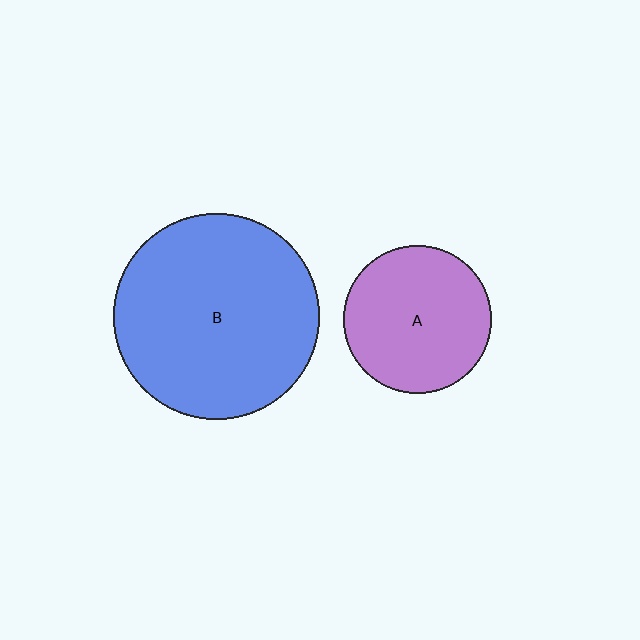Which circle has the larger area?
Circle B (blue).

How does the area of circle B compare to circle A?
Approximately 1.9 times.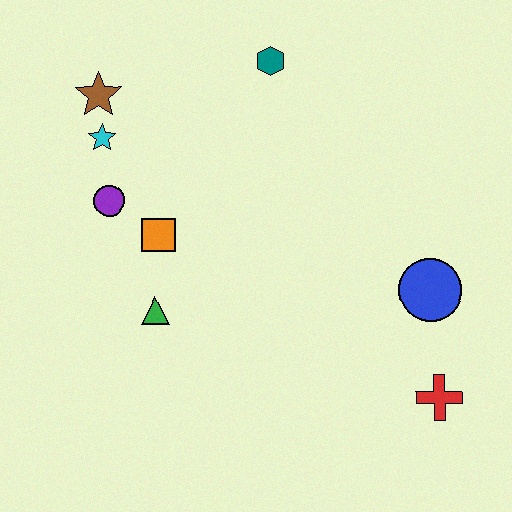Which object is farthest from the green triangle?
The red cross is farthest from the green triangle.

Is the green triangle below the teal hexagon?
Yes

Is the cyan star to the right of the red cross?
No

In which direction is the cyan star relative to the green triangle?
The cyan star is above the green triangle.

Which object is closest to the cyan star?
The brown star is closest to the cyan star.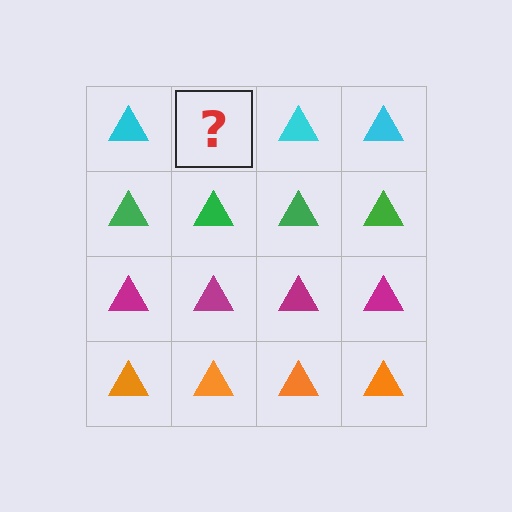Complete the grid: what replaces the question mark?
The question mark should be replaced with a cyan triangle.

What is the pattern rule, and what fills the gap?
The rule is that each row has a consistent color. The gap should be filled with a cyan triangle.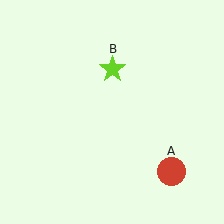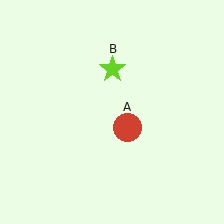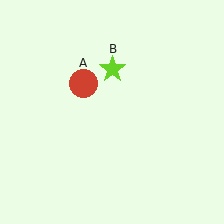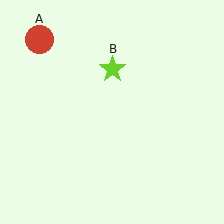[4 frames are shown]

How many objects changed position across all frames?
1 object changed position: red circle (object A).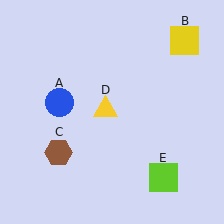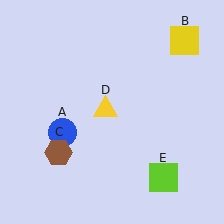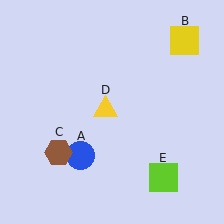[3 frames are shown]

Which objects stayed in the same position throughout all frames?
Yellow square (object B) and brown hexagon (object C) and yellow triangle (object D) and lime square (object E) remained stationary.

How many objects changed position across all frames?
1 object changed position: blue circle (object A).